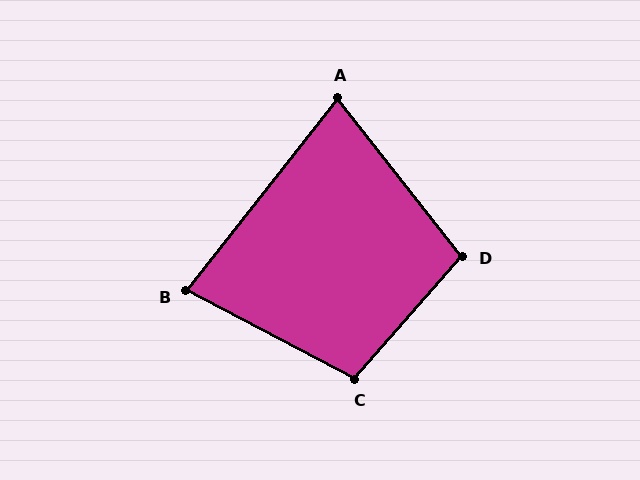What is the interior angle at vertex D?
Approximately 100 degrees (obtuse).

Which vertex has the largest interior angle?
C, at approximately 104 degrees.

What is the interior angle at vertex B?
Approximately 80 degrees (acute).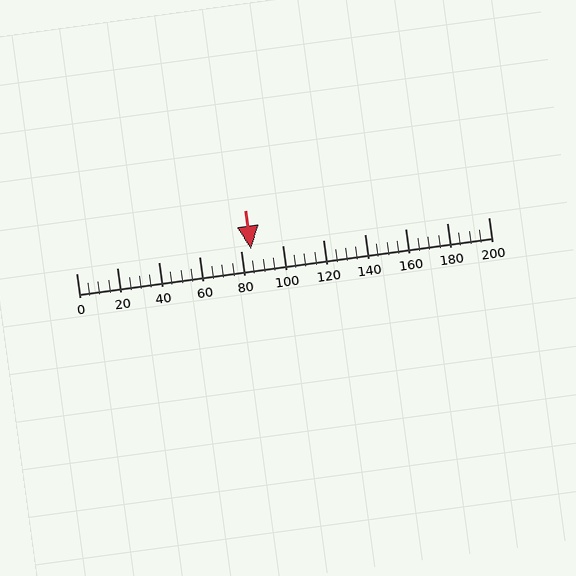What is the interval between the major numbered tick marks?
The major tick marks are spaced 20 units apart.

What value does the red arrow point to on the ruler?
The red arrow points to approximately 85.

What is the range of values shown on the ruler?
The ruler shows values from 0 to 200.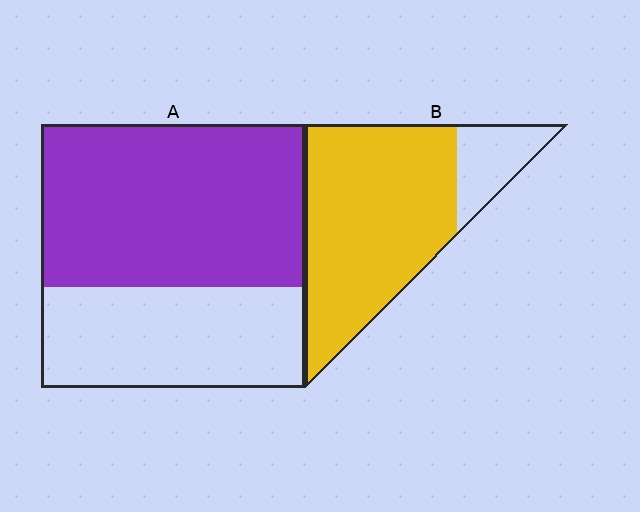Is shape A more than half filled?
Yes.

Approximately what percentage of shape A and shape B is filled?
A is approximately 60% and B is approximately 80%.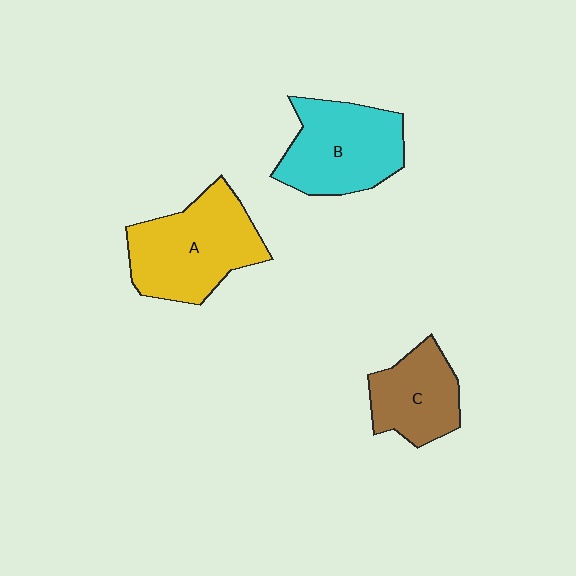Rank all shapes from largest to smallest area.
From largest to smallest: A (yellow), B (cyan), C (brown).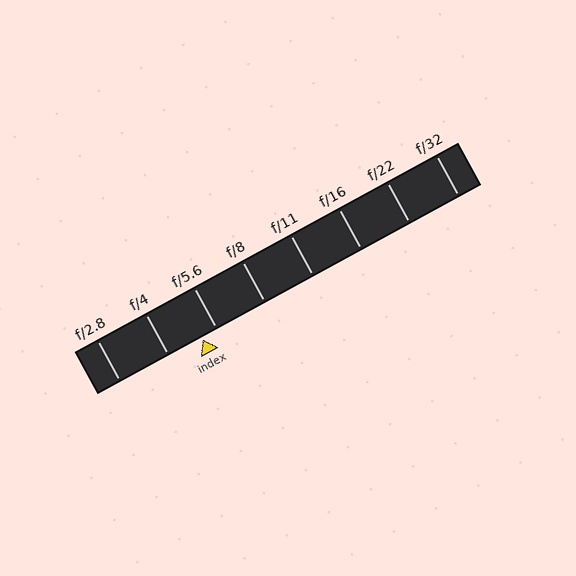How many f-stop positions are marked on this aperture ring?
There are 8 f-stop positions marked.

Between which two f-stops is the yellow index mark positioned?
The index mark is between f/4 and f/5.6.